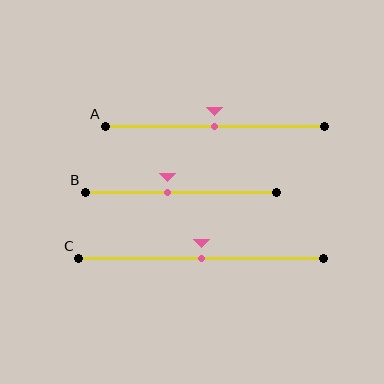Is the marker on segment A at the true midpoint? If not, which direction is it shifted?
Yes, the marker on segment A is at the true midpoint.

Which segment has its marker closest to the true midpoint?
Segment A has its marker closest to the true midpoint.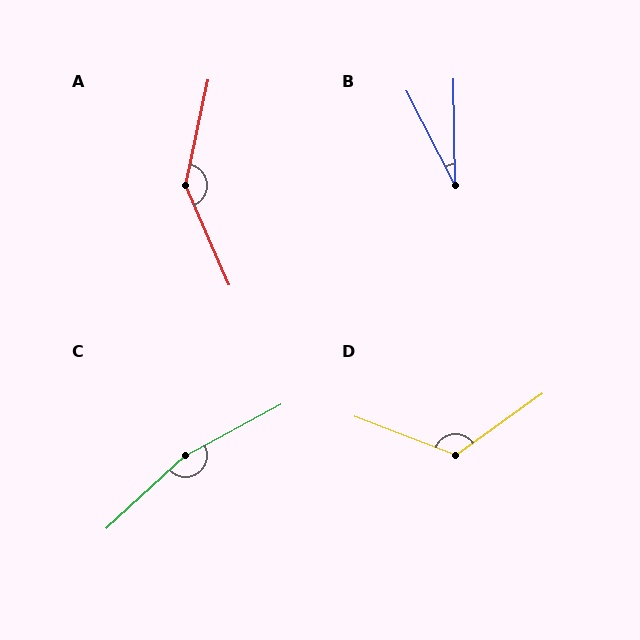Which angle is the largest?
C, at approximately 165 degrees.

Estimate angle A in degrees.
Approximately 144 degrees.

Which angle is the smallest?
B, at approximately 26 degrees.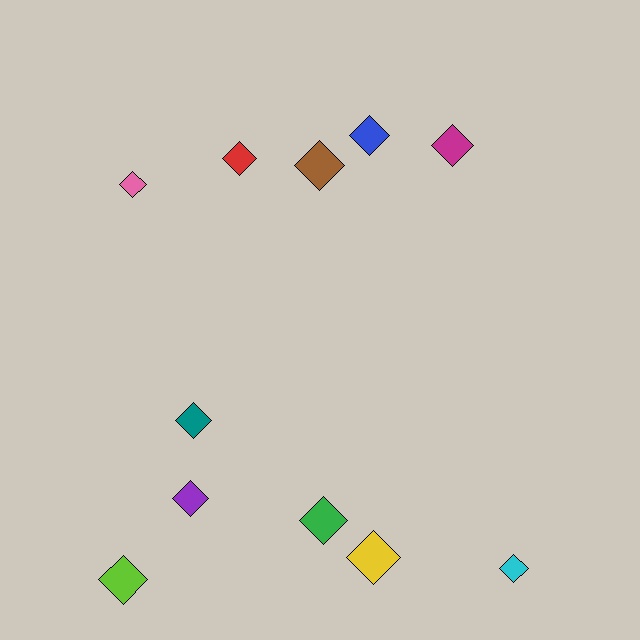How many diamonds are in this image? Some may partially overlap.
There are 11 diamonds.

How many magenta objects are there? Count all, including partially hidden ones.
There is 1 magenta object.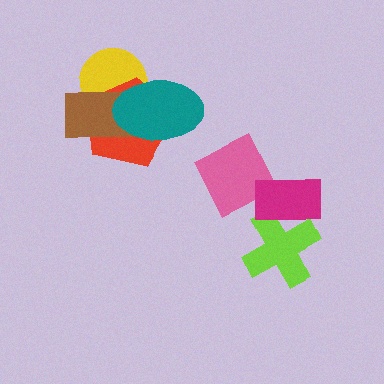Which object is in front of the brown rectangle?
The teal ellipse is in front of the brown rectangle.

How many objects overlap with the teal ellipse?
3 objects overlap with the teal ellipse.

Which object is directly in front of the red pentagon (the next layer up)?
The brown rectangle is directly in front of the red pentagon.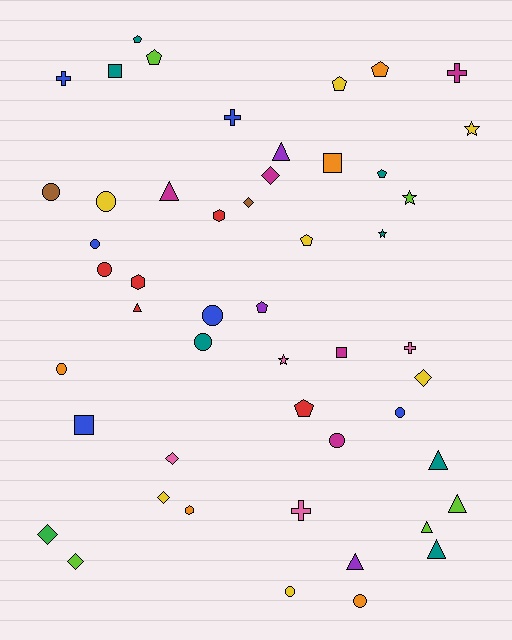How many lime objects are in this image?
There are 5 lime objects.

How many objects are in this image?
There are 50 objects.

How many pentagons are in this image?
There are 8 pentagons.